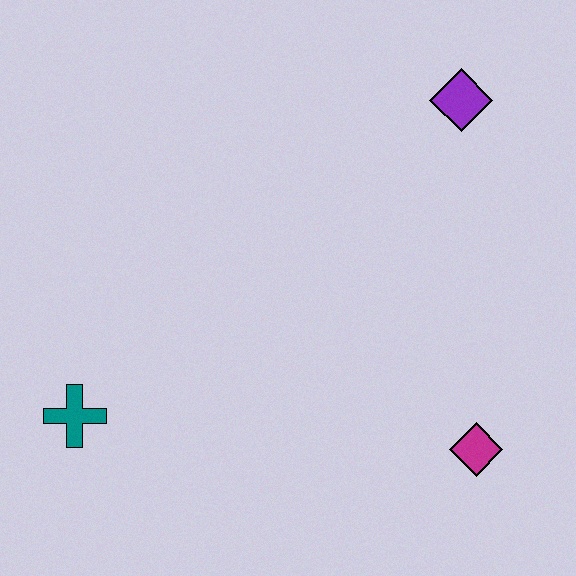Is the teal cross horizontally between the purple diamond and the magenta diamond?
No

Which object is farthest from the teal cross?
The purple diamond is farthest from the teal cross.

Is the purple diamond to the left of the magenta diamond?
Yes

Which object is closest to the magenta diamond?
The purple diamond is closest to the magenta diamond.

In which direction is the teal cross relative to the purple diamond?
The teal cross is to the left of the purple diamond.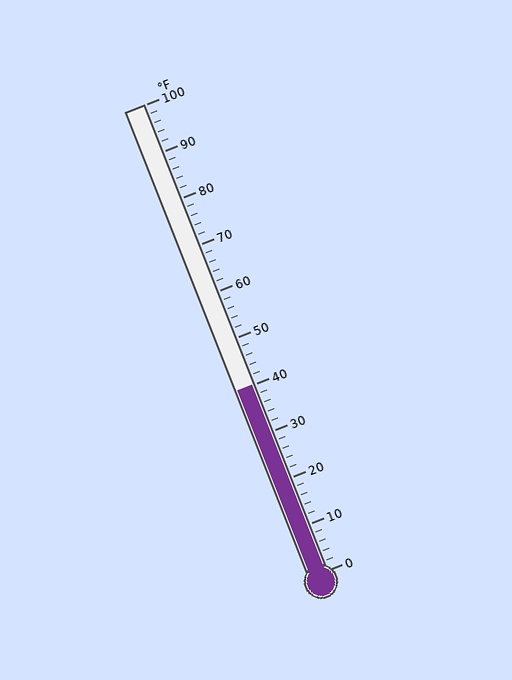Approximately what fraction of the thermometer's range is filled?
The thermometer is filled to approximately 40% of its range.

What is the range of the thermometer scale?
The thermometer scale ranges from 0°F to 100°F.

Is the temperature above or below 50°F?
The temperature is below 50°F.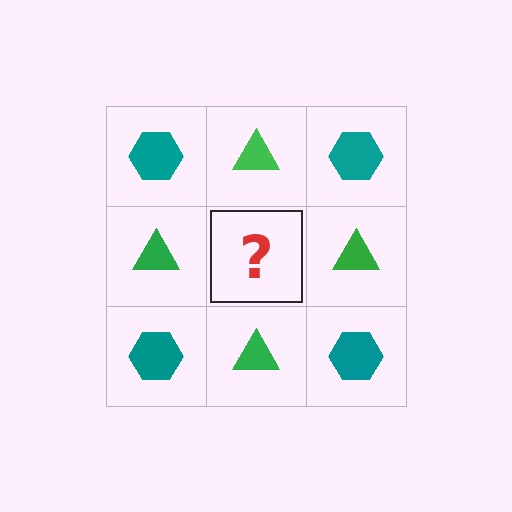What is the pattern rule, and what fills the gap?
The rule is that it alternates teal hexagon and green triangle in a checkerboard pattern. The gap should be filled with a teal hexagon.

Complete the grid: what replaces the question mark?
The question mark should be replaced with a teal hexagon.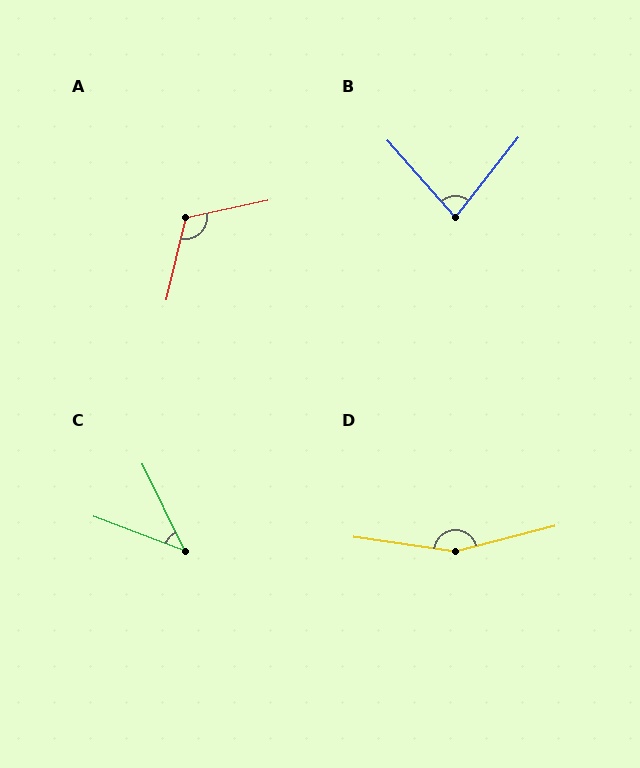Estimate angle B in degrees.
Approximately 79 degrees.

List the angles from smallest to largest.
C (43°), B (79°), A (116°), D (158°).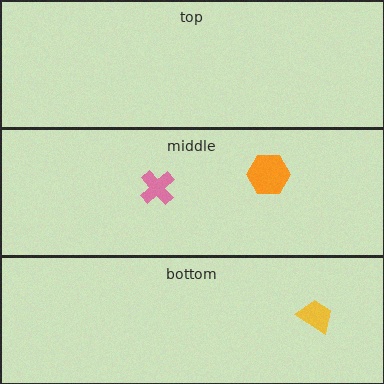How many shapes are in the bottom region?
1.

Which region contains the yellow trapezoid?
The bottom region.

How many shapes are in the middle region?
2.